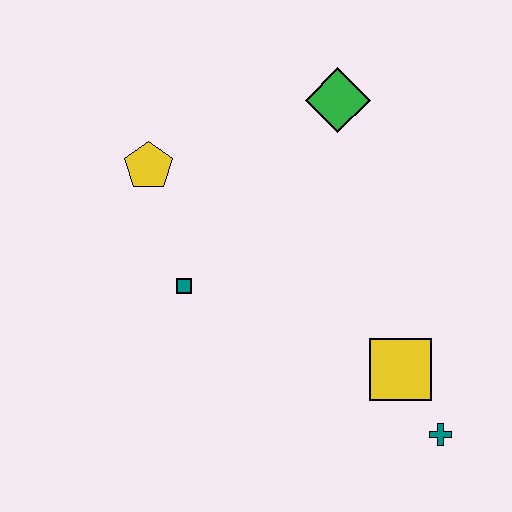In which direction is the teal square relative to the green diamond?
The teal square is below the green diamond.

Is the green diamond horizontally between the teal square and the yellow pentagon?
No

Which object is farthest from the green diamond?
The teal cross is farthest from the green diamond.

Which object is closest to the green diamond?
The yellow pentagon is closest to the green diamond.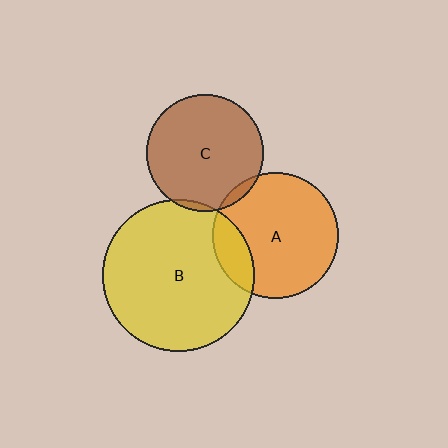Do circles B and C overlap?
Yes.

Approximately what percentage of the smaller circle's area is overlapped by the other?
Approximately 5%.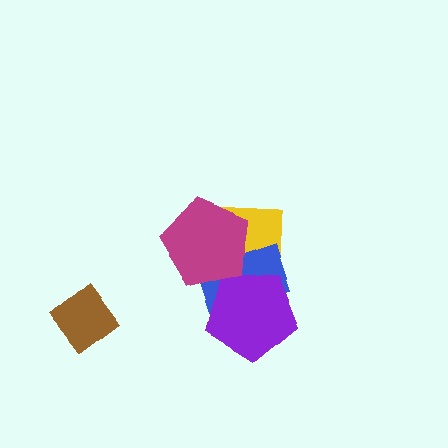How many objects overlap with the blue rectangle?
3 objects overlap with the blue rectangle.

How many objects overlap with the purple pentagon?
3 objects overlap with the purple pentagon.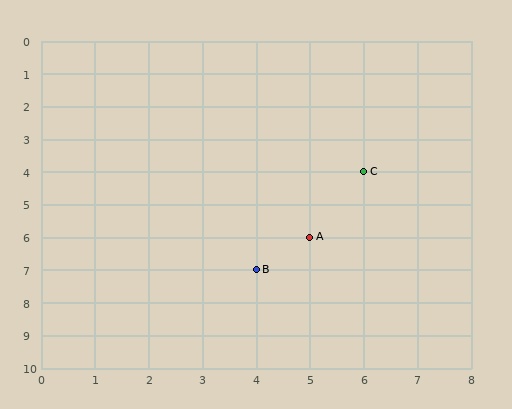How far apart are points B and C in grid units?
Points B and C are 2 columns and 3 rows apart (about 3.6 grid units diagonally).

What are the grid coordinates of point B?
Point B is at grid coordinates (4, 7).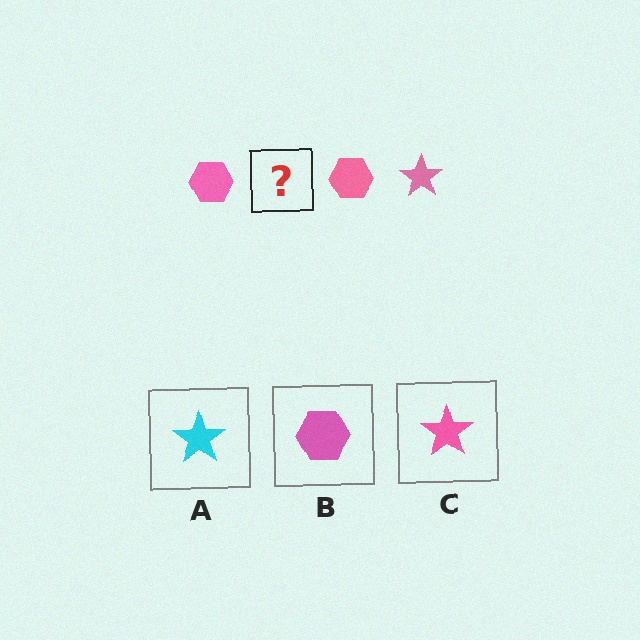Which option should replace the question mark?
Option C.